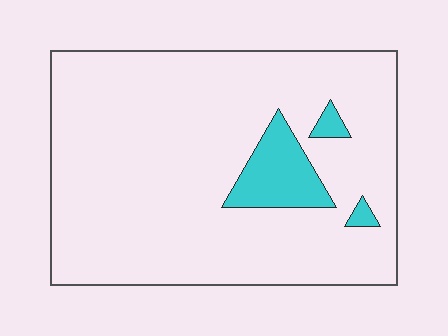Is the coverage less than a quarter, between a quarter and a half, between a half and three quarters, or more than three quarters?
Less than a quarter.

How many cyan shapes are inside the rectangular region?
3.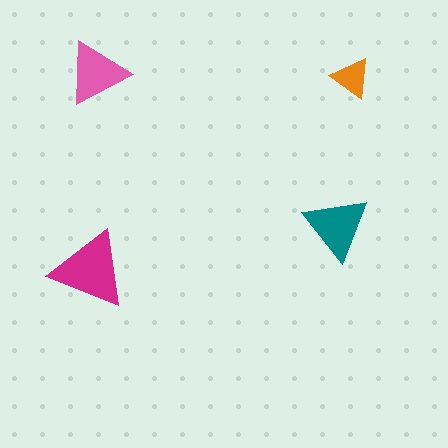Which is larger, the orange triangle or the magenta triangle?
The magenta one.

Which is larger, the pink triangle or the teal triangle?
The teal one.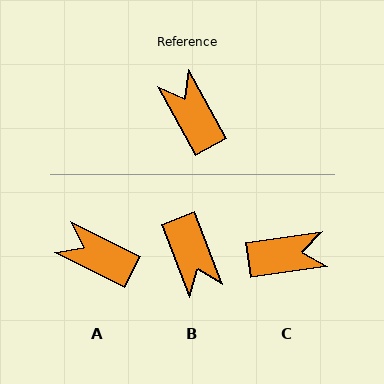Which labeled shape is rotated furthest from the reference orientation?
B, about 173 degrees away.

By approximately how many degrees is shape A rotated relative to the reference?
Approximately 35 degrees counter-clockwise.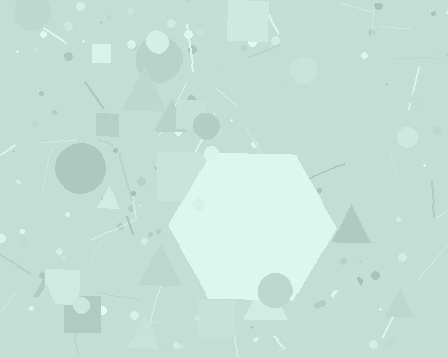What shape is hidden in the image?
A hexagon is hidden in the image.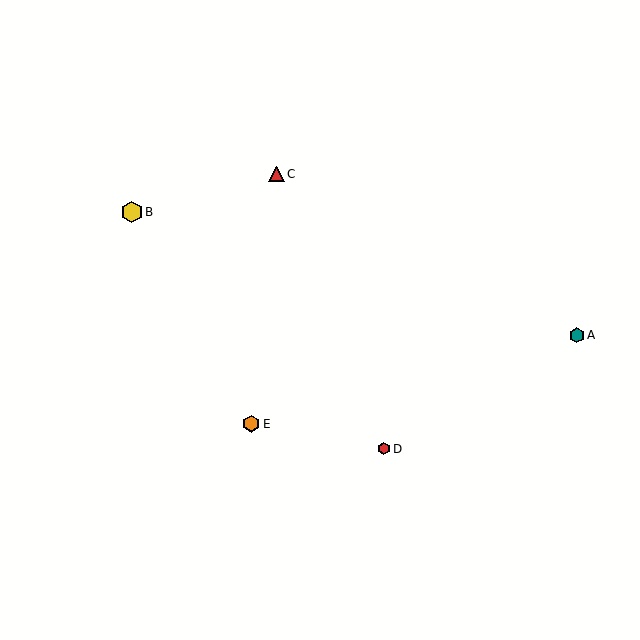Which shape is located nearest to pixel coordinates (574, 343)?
The teal hexagon (labeled A) at (577, 335) is nearest to that location.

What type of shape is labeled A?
Shape A is a teal hexagon.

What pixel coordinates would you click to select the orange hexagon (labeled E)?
Click at (251, 424) to select the orange hexagon E.